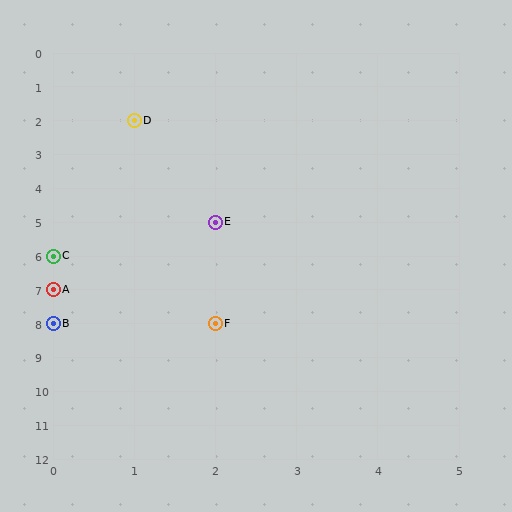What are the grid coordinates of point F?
Point F is at grid coordinates (2, 8).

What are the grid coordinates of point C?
Point C is at grid coordinates (0, 6).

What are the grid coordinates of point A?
Point A is at grid coordinates (0, 7).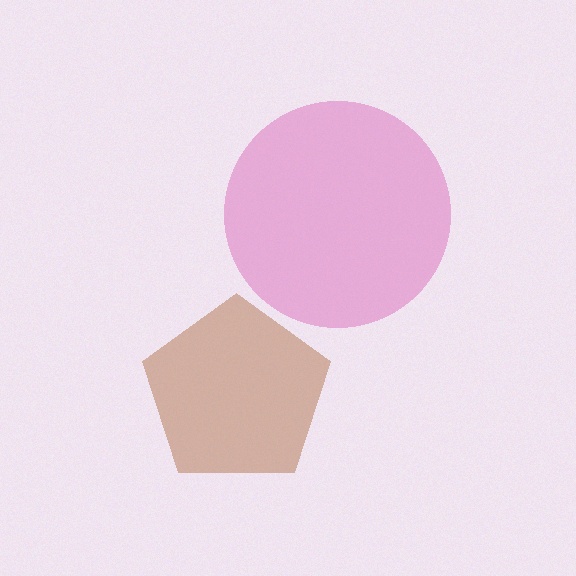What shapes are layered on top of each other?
The layered shapes are: a brown pentagon, a pink circle.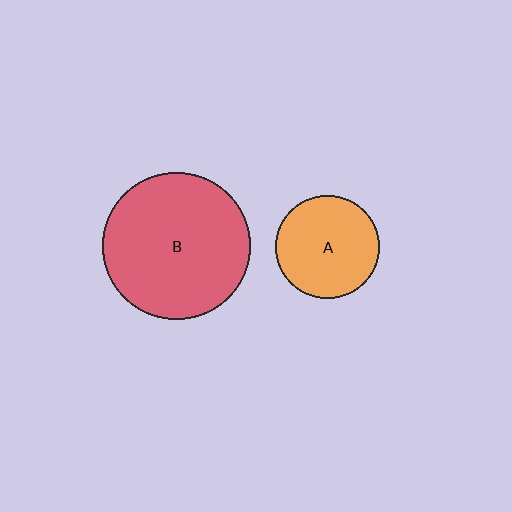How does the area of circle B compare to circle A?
Approximately 2.0 times.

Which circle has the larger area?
Circle B (red).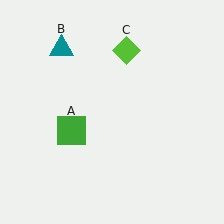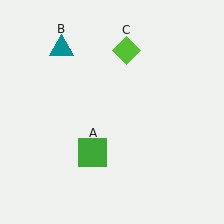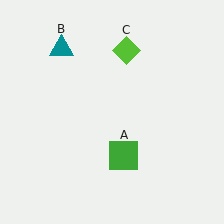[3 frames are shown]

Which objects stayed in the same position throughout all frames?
Teal triangle (object B) and lime diamond (object C) remained stationary.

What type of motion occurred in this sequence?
The green square (object A) rotated counterclockwise around the center of the scene.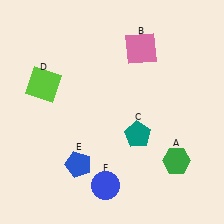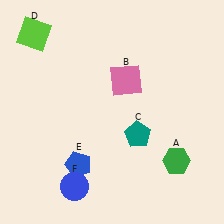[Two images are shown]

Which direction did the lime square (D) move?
The lime square (D) moved up.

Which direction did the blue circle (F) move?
The blue circle (F) moved left.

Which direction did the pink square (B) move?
The pink square (B) moved down.